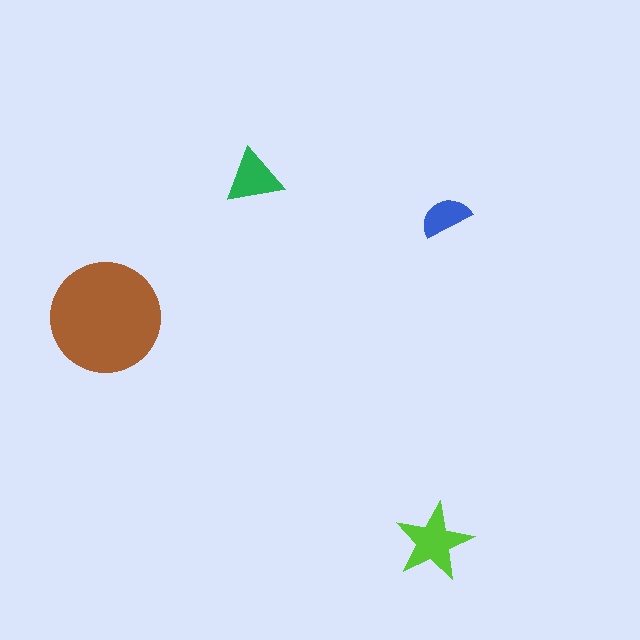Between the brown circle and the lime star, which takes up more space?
The brown circle.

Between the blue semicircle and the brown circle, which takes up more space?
The brown circle.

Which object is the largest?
The brown circle.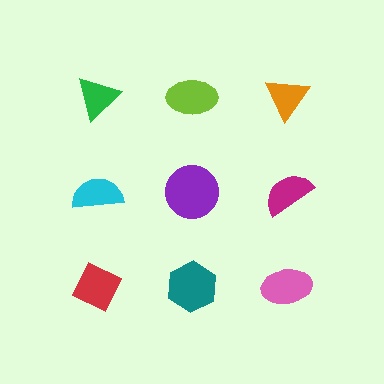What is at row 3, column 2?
A teal hexagon.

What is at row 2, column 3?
A magenta semicircle.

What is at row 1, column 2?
A lime ellipse.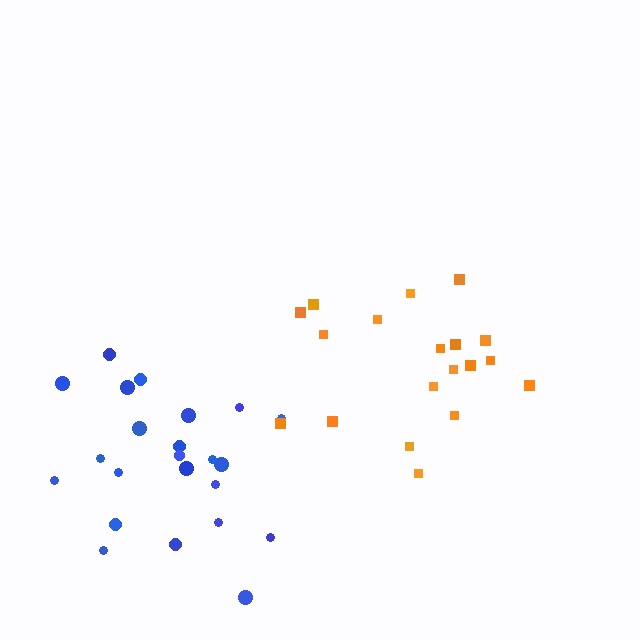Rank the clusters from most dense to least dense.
blue, orange.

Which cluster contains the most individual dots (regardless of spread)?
Blue (23).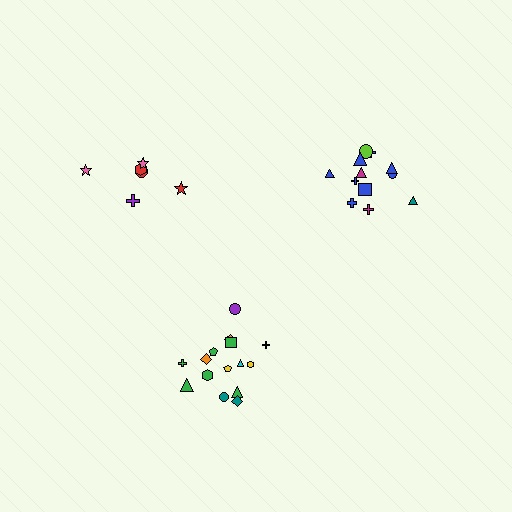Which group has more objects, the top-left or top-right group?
The top-right group.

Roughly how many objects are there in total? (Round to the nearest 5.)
Roughly 35 objects in total.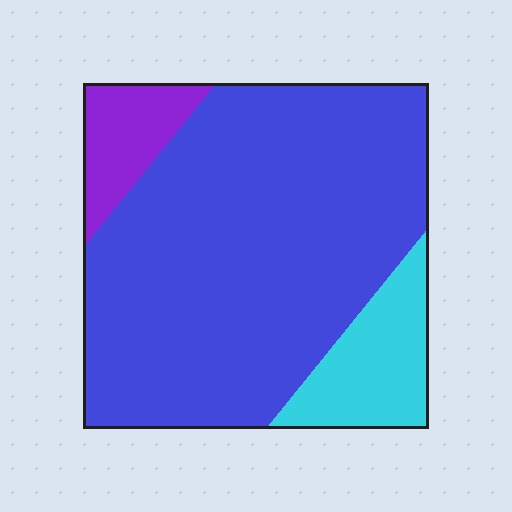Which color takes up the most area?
Blue, at roughly 75%.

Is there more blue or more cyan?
Blue.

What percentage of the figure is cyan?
Cyan covers around 15% of the figure.